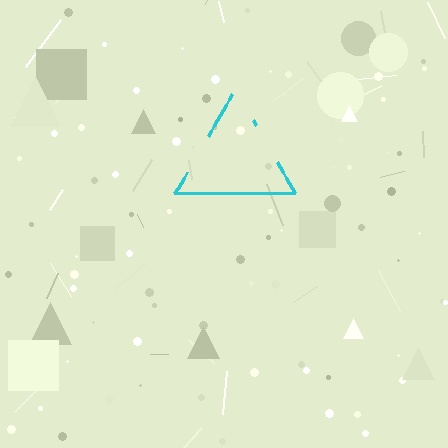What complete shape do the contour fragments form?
The contour fragments form a triangle.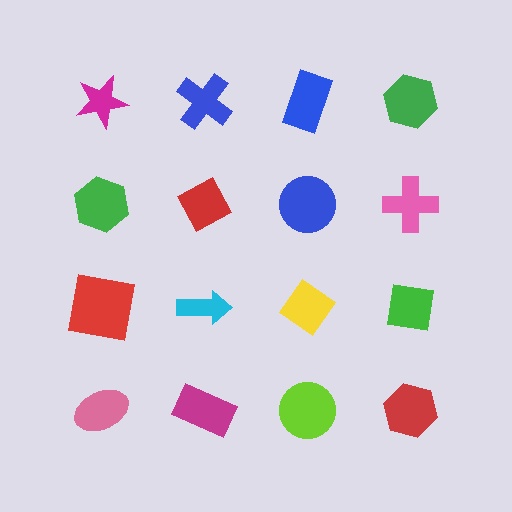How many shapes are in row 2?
4 shapes.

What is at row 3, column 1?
A red square.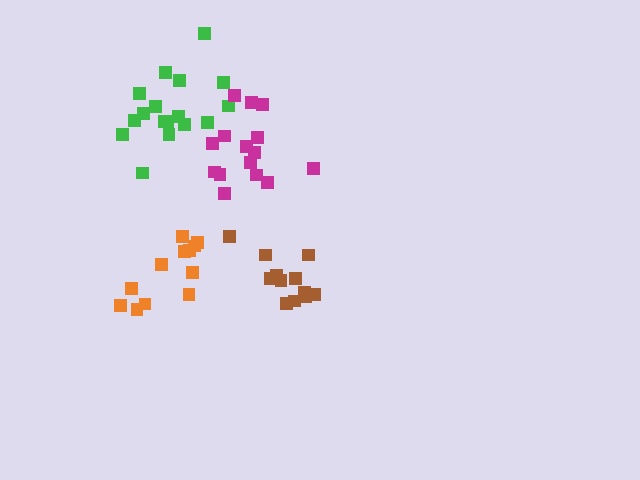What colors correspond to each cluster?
The clusters are colored: green, orange, magenta, brown.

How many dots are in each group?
Group 1: 17 dots, Group 2: 12 dots, Group 3: 15 dots, Group 4: 12 dots (56 total).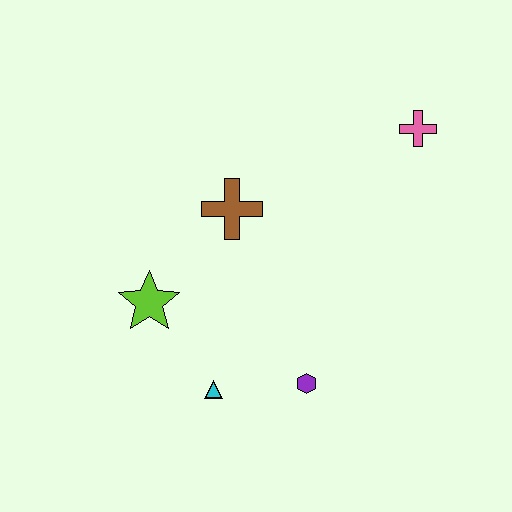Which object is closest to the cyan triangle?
The purple hexagon is closest to the cyan triangle.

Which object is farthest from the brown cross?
The pink cross is farthest from the brown cross.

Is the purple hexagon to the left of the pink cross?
Yes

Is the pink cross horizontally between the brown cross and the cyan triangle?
No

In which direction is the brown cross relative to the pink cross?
The brown cross is to the left of the pink cross.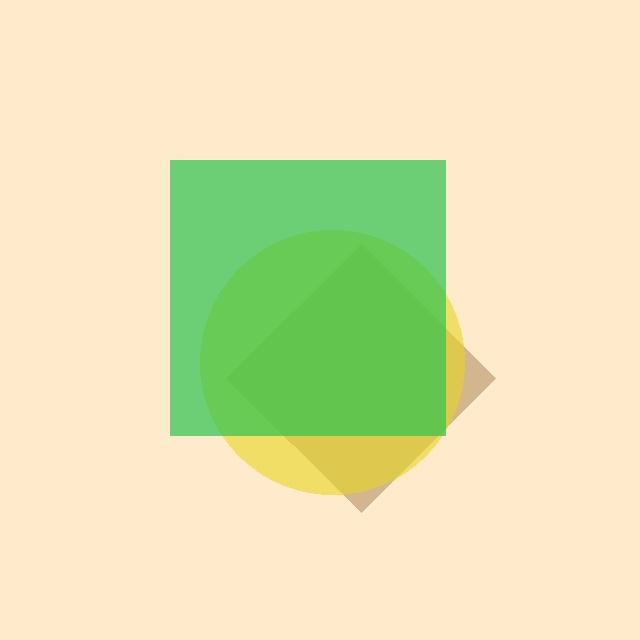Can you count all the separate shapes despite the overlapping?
Yes, there are 3 separate shapes.